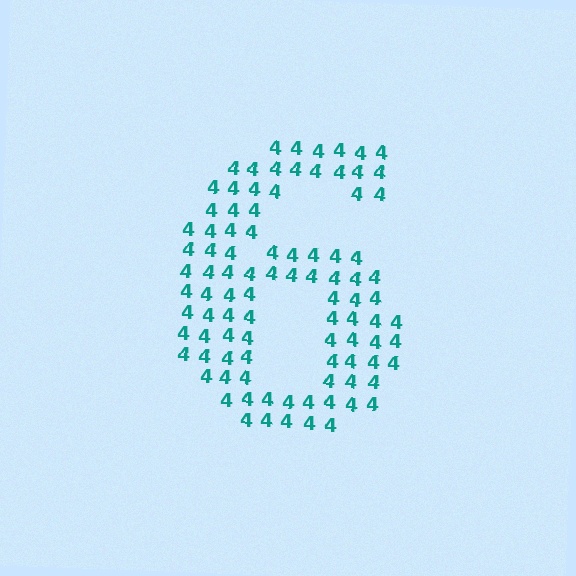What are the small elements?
The small elements are digit 4's.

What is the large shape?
The large shape is the digit 6.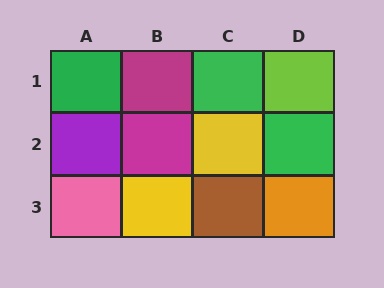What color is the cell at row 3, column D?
Orange.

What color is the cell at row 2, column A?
Purple.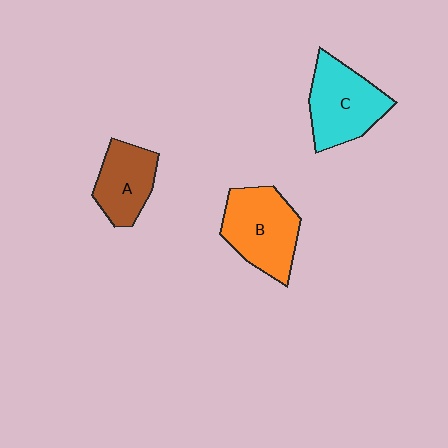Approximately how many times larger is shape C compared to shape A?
Approximately 1.3 times.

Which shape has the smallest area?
Shape A (brown).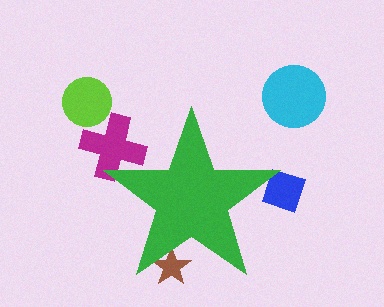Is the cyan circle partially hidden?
No, the cyan circle is fully visible.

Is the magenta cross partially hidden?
Yes, the magenta cross is partially hidden behind the green star.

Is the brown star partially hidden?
Yes, the brown star is partially hidden behind the green star.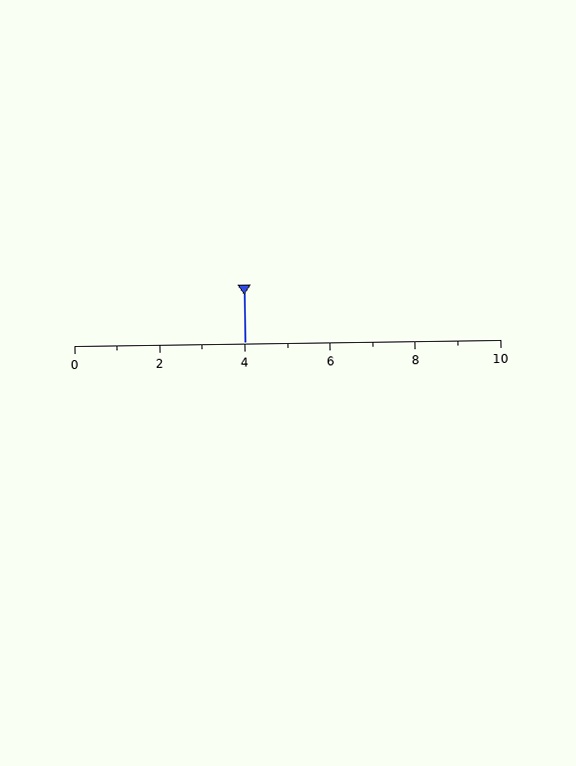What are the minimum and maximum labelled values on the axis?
The axis runs from 0 to 10.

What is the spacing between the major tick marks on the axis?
The major ticks are spaced 2 apart.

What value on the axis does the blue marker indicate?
The marker indicates approximately 4.